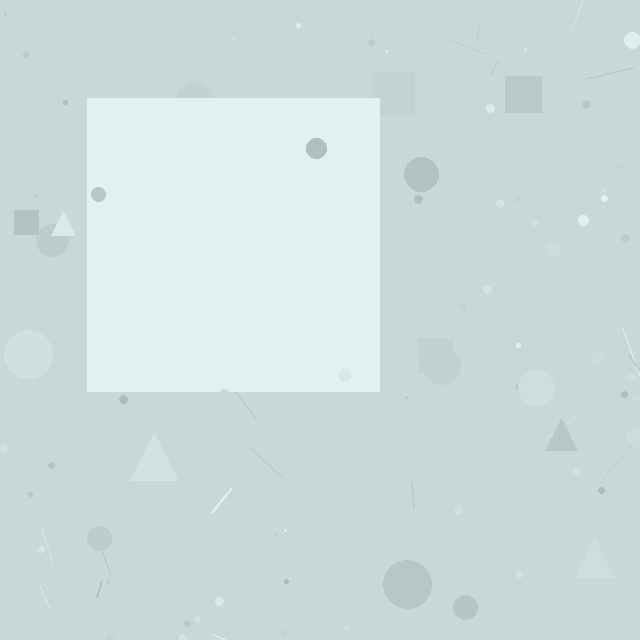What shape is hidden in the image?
A square is hidden in the image.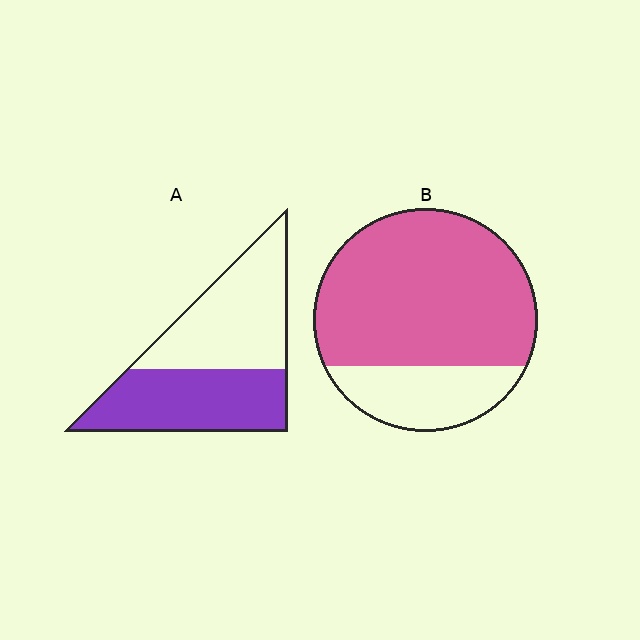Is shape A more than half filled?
Roughly half.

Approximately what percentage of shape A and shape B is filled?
A is approximately 50% and B is approximately 75%.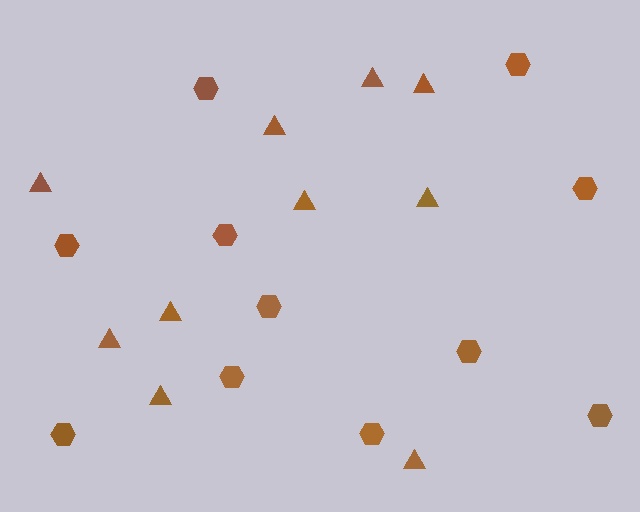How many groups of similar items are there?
There are 2 groups: one group of triangles (10) and one group of hexagons (11).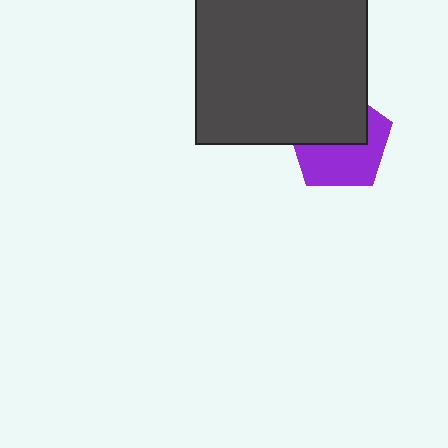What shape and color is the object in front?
The object in front is a dark gray rectangle.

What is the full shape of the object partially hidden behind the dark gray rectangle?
The partially hidden object is a purple pentagon.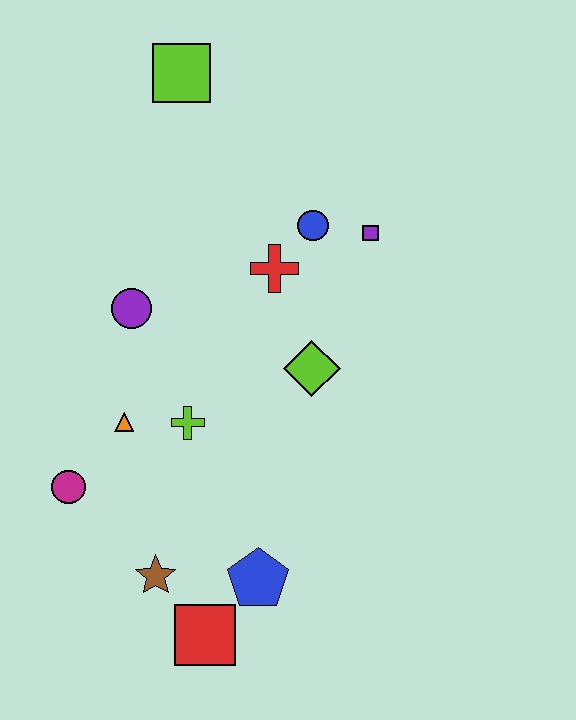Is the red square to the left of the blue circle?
Yes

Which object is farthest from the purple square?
The red square is farthest from the purple square.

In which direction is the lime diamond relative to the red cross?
The lime diamond is below the red cross.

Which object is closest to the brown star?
The red square is closest to the brown star.